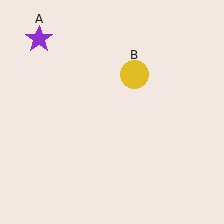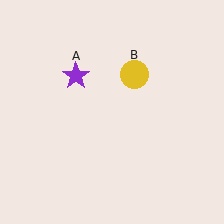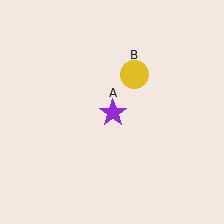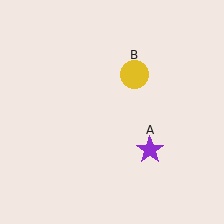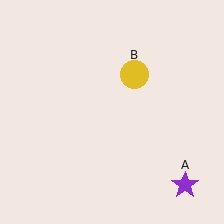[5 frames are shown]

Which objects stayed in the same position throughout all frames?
Yellow circle (object B) remained stationary.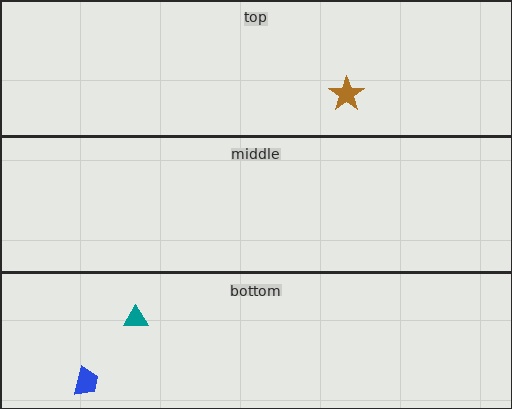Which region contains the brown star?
The top region.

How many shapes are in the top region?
1.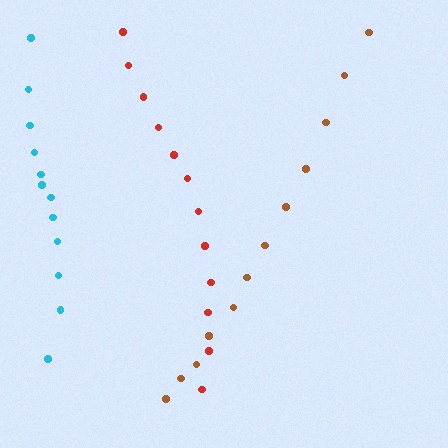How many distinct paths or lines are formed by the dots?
There are 3 distinct paths.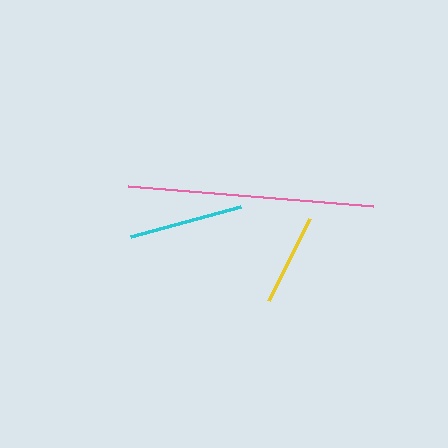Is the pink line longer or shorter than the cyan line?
The pink line is longer than the cyan line.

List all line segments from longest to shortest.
From longest to shortest: pink, cyan, yellow.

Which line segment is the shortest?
The yellow line is the shortest at approximately 92 pixels.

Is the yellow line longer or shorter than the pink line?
The pink line is longer than the yellow line.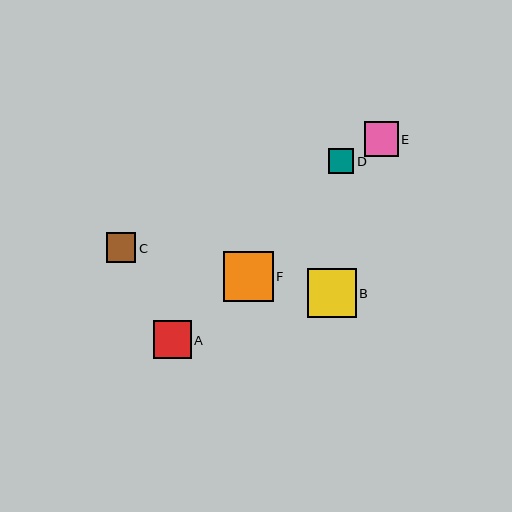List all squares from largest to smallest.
From largest to smallest: F, B, A, E, C, D.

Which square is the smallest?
Square D is the smallest with a size of approximately 25 pixels.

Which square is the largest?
Square F is the largest with a size of approximately 50 pixels.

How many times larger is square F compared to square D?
Square F is approximately 2.0 times the size of square D.